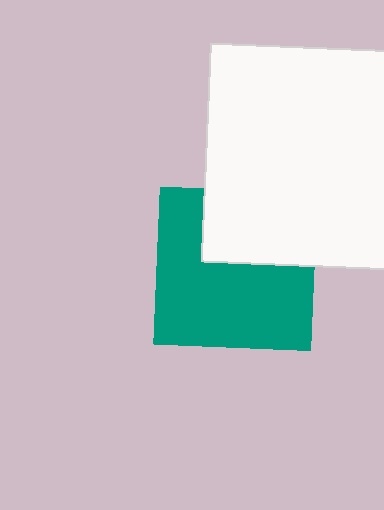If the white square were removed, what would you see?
You would see the complete teal square.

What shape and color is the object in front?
The object in front is a white square.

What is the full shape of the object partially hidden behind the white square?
The partially hidden object is a teal square.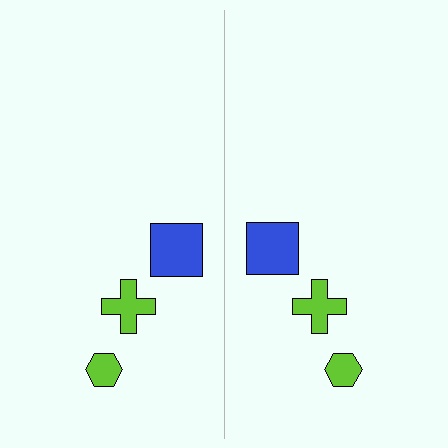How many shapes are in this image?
There are 6 shapes in this image.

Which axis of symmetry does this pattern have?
The pattern has a vertical axis of symmetry running through the center of the image.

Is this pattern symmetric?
Yes, this pattern has bilateral (reflection) symmetry.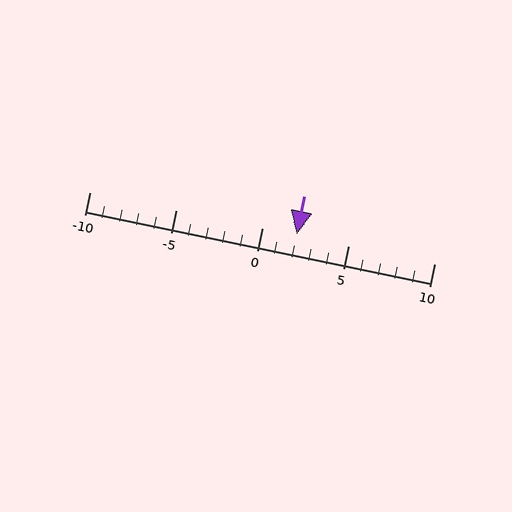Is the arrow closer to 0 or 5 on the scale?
The arrow is closer to 0.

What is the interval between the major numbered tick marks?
The major tick marks are spaced 5 units apart.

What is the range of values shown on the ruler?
The ruler shows values from -10 to 10.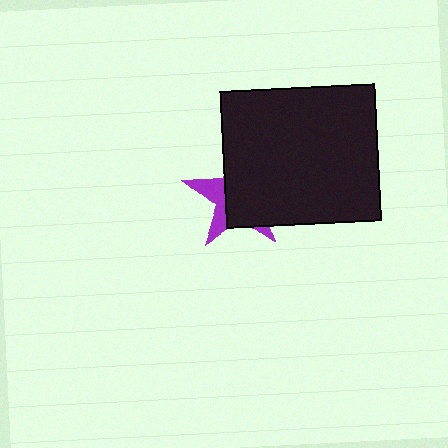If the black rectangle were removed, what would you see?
You would see the complete purple star.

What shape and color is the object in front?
The object in front is a black rectangle.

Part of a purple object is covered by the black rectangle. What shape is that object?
It is a star.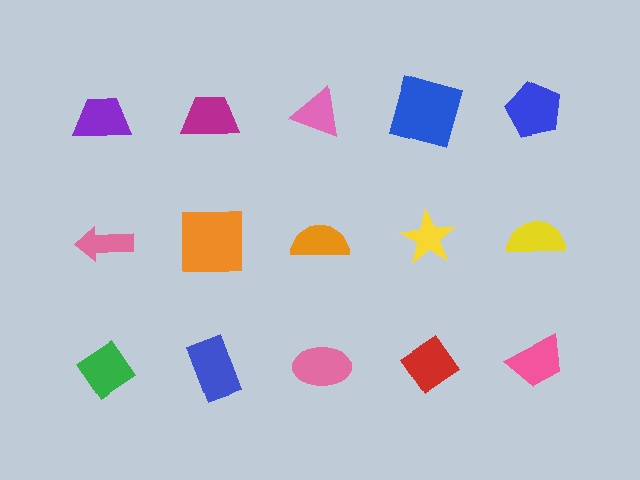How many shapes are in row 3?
5 shapes.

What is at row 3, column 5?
A pink trapezoid.